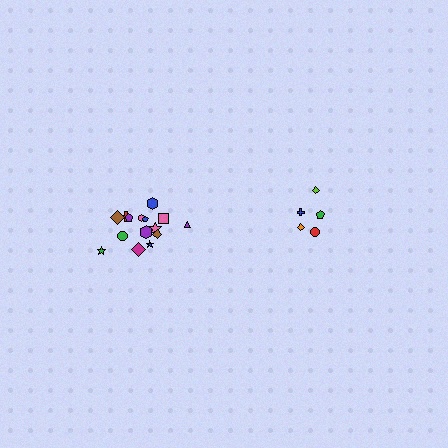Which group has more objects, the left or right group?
The left group.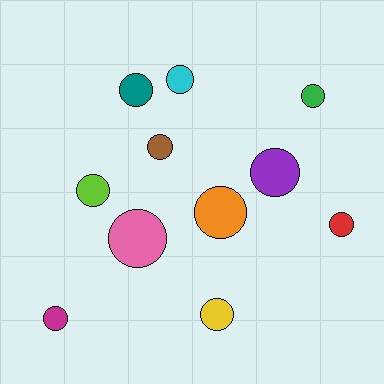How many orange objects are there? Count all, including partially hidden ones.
There is 1 orange object.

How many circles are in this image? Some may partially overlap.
There are 11 circles.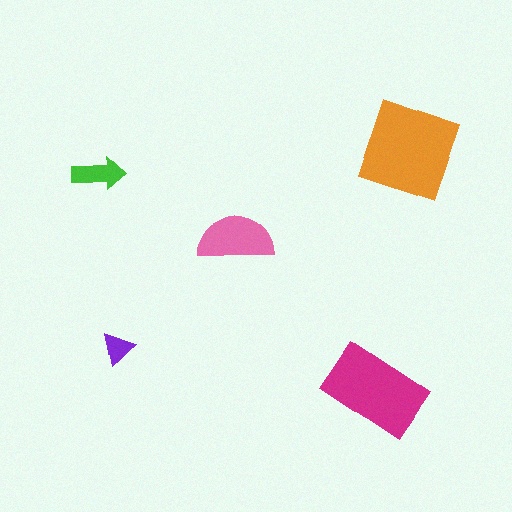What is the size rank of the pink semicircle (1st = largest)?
3rd.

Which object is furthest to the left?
The green arrow is leftmost.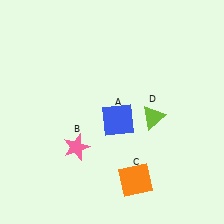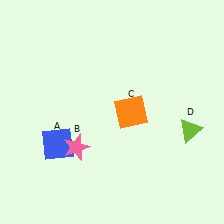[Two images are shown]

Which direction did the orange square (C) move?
The orange square (C) moved up.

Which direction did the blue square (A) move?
The blue square (A) moved left.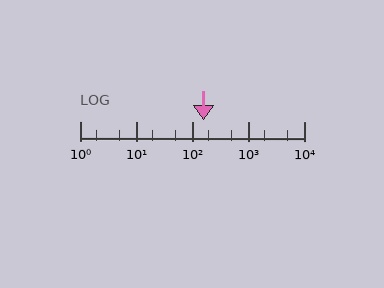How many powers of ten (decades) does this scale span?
The scale spans 4 decades, from 1 to 10000.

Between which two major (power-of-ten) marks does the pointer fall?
The pointer is between 100 and 1000.